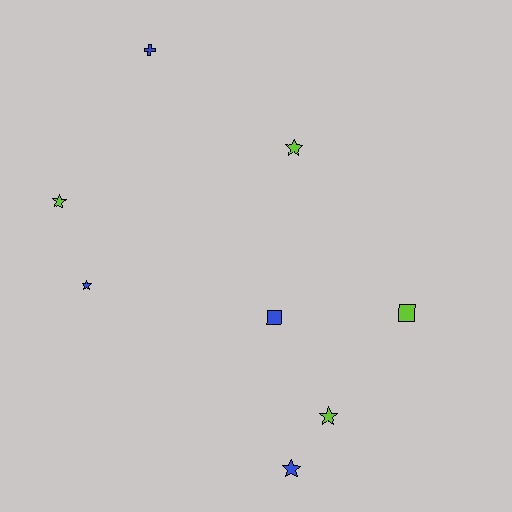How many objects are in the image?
There are 8 objects.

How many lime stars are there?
There are 3 lime stars.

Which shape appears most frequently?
Star, with 5 objects.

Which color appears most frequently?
Blue, with 4 objects.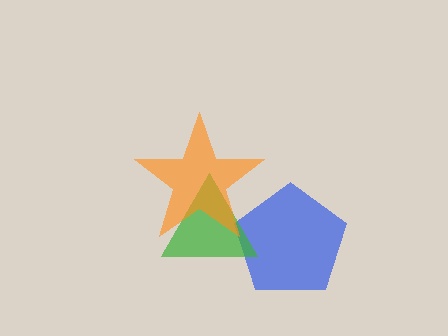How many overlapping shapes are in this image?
There are 3 overlapping shapes in the image.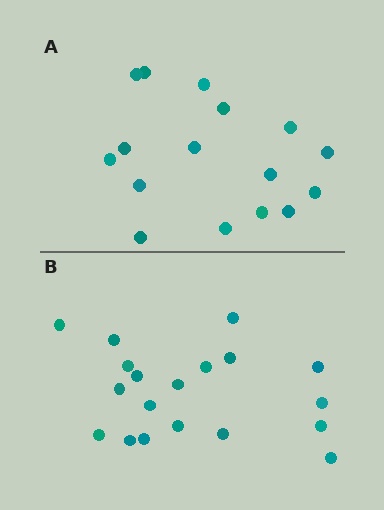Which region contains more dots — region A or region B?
Region B (the bottom region) has more dots.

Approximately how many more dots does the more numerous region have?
Region B has just a few more — roughly 2 or 3 more dots than region A.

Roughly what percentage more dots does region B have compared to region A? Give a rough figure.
About 20% more.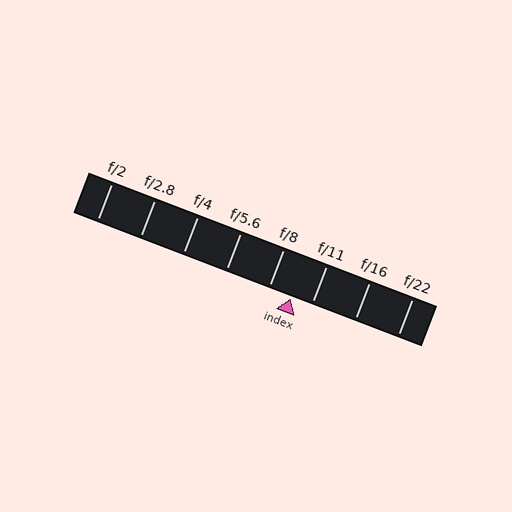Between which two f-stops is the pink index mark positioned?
The index mark is between f/8 and f/11.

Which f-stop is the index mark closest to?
The index mark is closest to f/11.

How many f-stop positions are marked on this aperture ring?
There are 8 f-stop positions marked.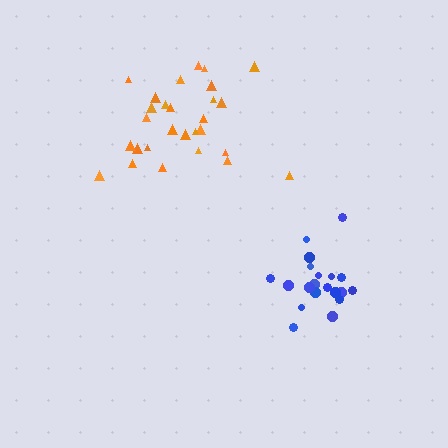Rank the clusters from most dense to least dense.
blue, orange.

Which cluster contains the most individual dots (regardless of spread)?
Orange (29).